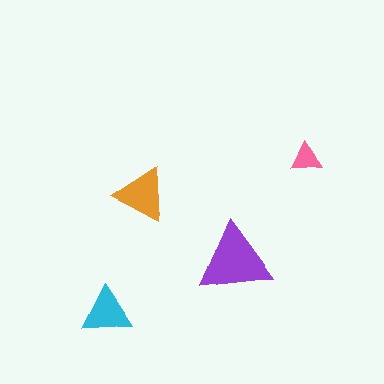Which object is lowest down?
The cyan triangle is bottommost.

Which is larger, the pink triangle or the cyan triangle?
The cyan one.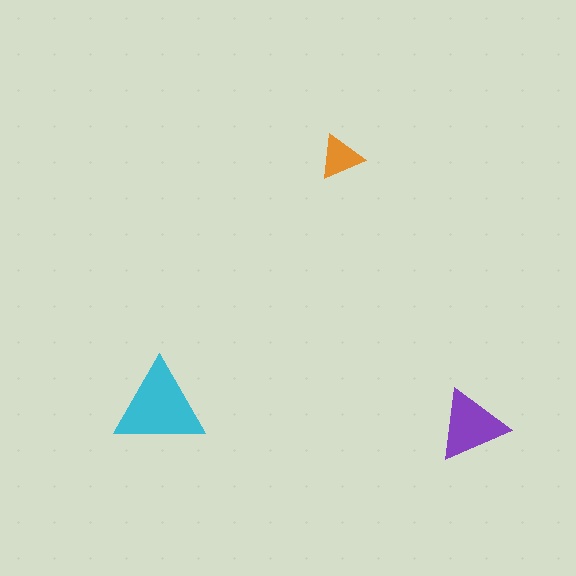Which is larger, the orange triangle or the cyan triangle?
The cyan one.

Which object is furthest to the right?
The purple triangle is rightmost.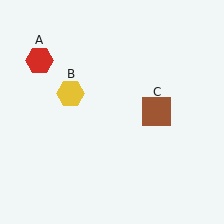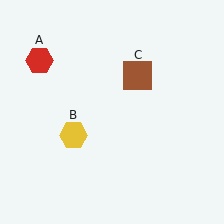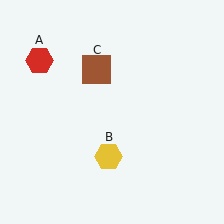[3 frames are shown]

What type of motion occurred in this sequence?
The yellow hexagon (object B), brown square (object C) rotated counterclockwise around the center of the scene.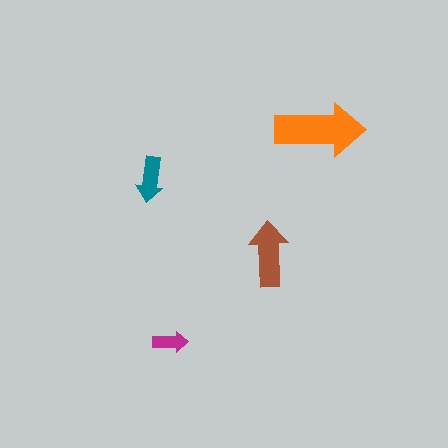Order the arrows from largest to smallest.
the orange one, the brown one, the teal one, the magenta one.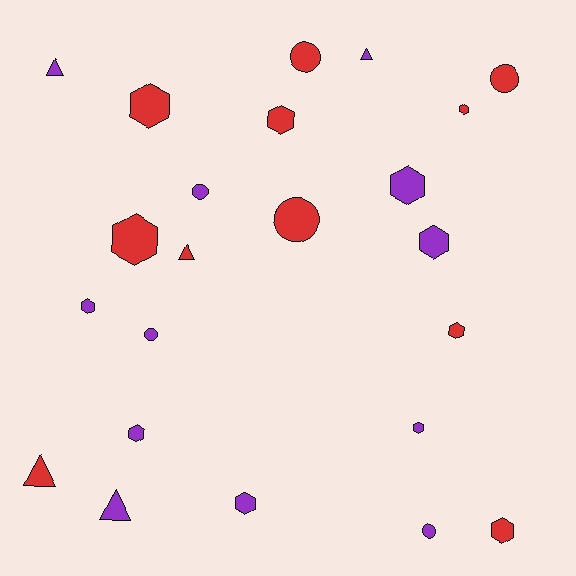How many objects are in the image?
There are 23 objects.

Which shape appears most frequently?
Hexagon, with 12 objects.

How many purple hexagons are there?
There are 6 purple hexagons.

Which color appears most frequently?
Purple, with 12 objects.